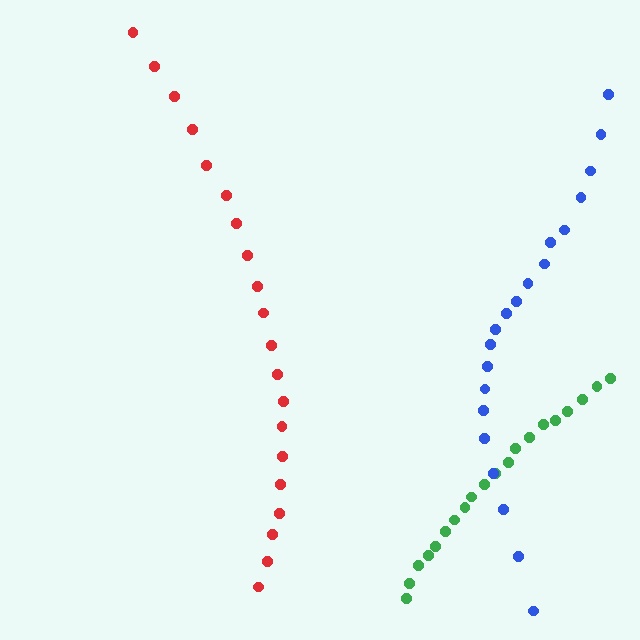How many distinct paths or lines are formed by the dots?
There are 3 distinct paths.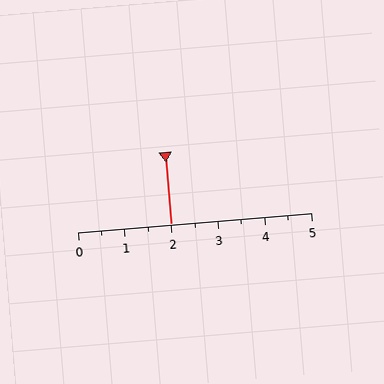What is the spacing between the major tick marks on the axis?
The major ticks are spaced 1 apart.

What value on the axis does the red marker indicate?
The marker indicates approximately 2.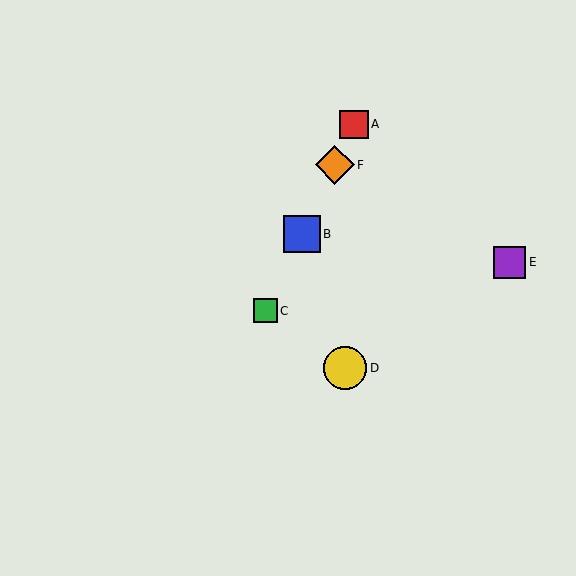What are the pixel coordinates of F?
Object F is at (335, 165).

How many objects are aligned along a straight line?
4 objects (A, B, C, F) are aligned along a straight line.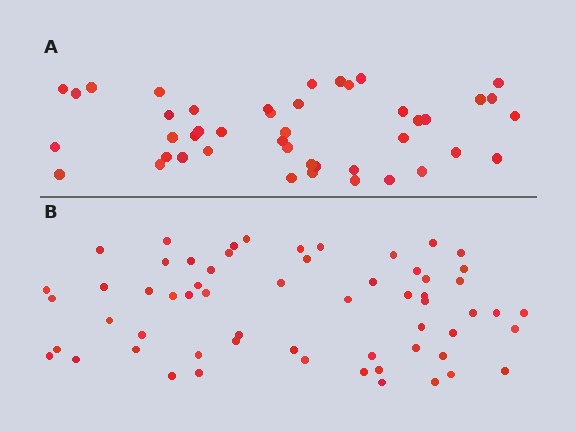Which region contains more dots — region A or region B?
Region B (the bottom region) has more dots.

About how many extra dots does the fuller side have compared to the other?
Region B has approximately 15 more dots than region A.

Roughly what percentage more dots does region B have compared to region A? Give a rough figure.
About 35% more.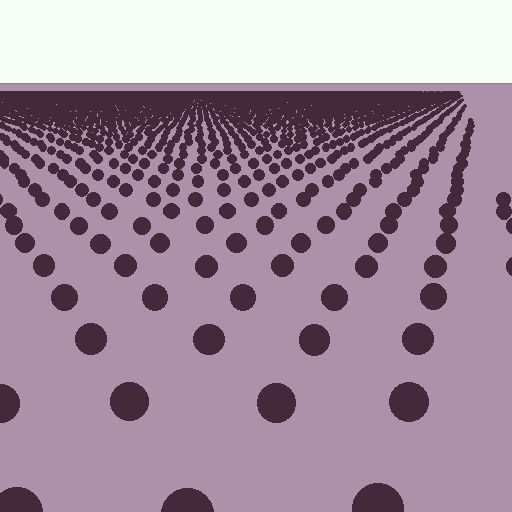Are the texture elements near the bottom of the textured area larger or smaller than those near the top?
Larger. Near the bottom, elements are closer to the viewer and appear at a bigger on-screen size.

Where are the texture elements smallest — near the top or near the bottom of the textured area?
Near the top.